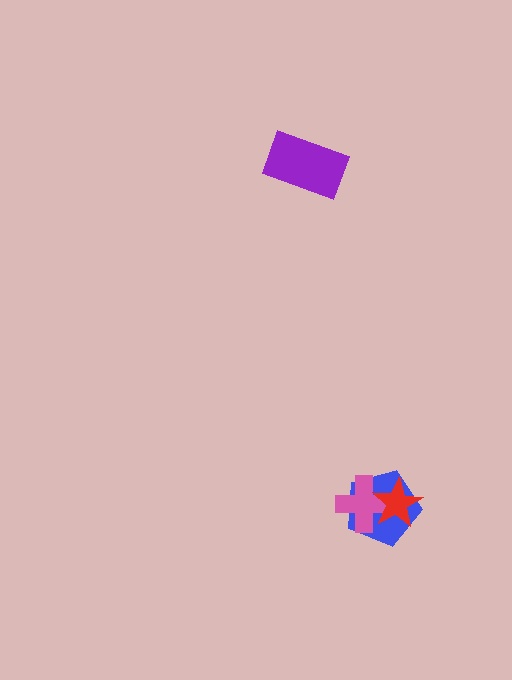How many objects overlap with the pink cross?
2 objects overlap with the pink cross.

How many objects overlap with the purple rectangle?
0 objects overlap with the purple rectangle.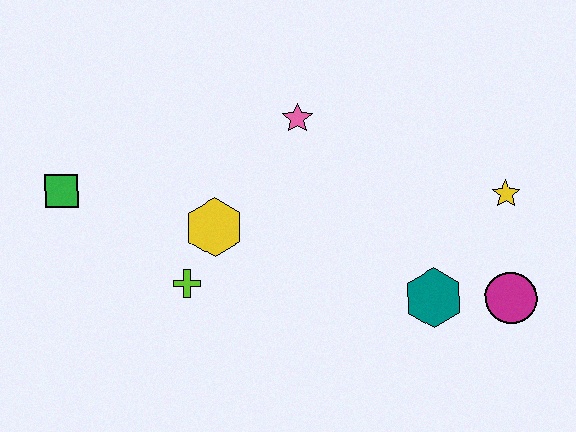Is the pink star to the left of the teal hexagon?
Yes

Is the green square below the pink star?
Yes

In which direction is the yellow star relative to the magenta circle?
The yellow star is above the magenta circle.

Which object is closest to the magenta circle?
The teal hexagon is closest to the magenta circle.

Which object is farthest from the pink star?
The magenta circle is farthest from the pink star.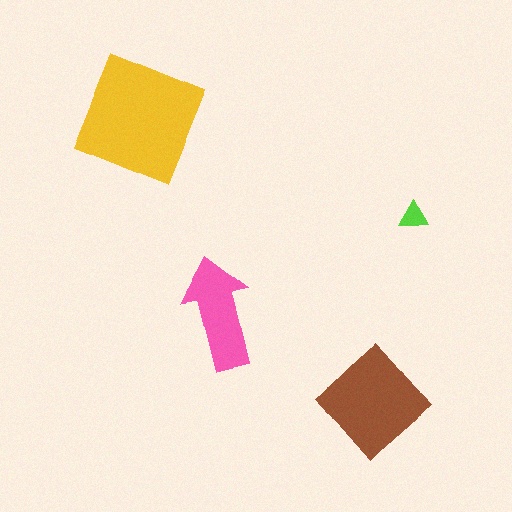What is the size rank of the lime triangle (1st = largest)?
4th.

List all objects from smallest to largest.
The lime triangle, the pink arrow, the brown diamond, the yellow square.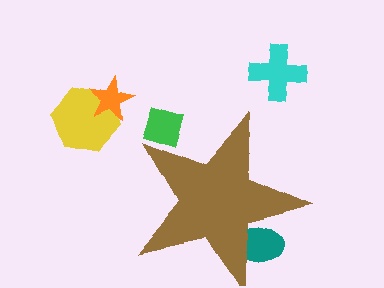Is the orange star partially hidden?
No, the orange star is fully visible.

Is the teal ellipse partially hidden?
Yes, the teal ellipse is partially hidden behind the brown star.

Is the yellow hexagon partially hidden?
No, the yellow hexagon is fully visible.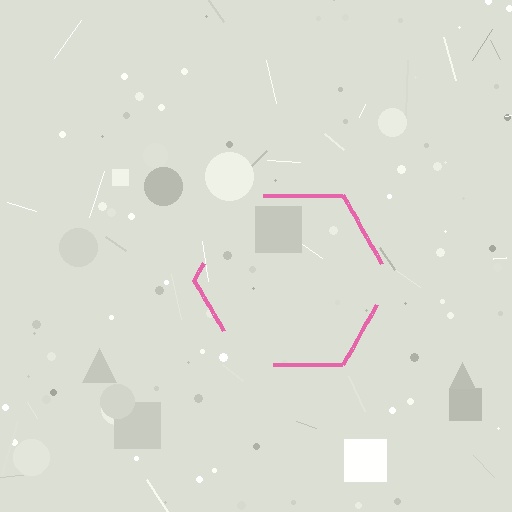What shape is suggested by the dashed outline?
The dashed outline suggests a hexagon.